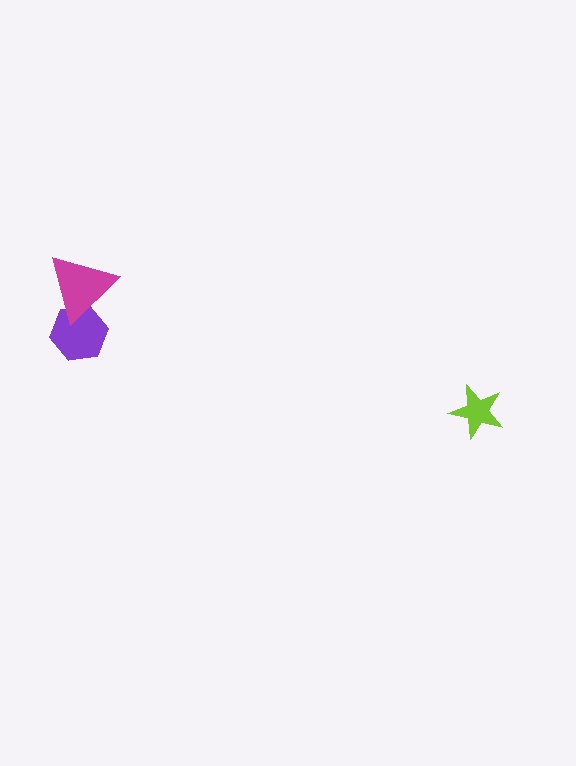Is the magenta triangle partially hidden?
No, no other shape covers it.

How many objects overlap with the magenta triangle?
1 object overlaps with the magenta triangle.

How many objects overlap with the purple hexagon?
1 object overlaps with the purple hexagon.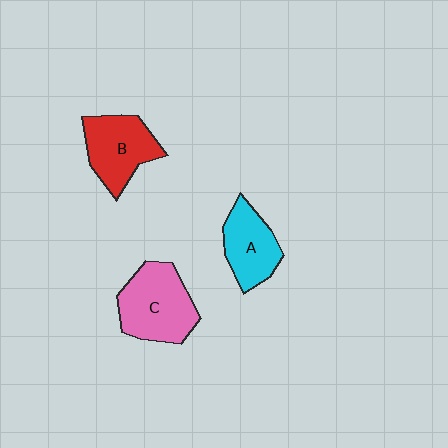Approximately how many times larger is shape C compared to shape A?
Approximately 1.4 times.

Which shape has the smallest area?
Shape A (cyan).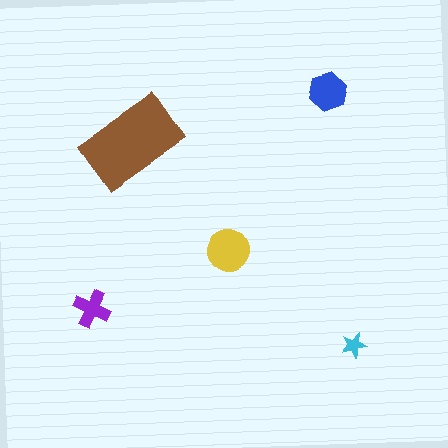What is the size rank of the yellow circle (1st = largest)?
2nd.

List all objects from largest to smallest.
The brown rectangle, the yellow circle, the blue hexagon, the purple cross, the cyan star.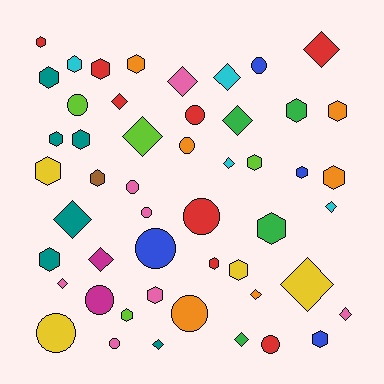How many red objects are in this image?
There are 8 red objects.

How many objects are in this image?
There are 50 objects.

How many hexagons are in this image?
There are 21 hexagons.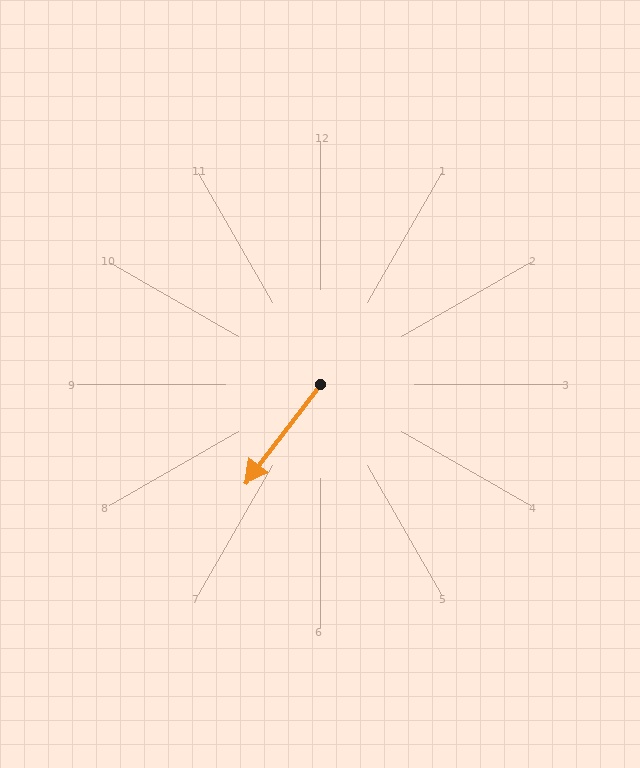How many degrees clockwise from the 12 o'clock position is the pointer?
Approximately 217 degrees.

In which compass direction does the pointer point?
Southwest.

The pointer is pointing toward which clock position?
Roughly 7 o'clock.